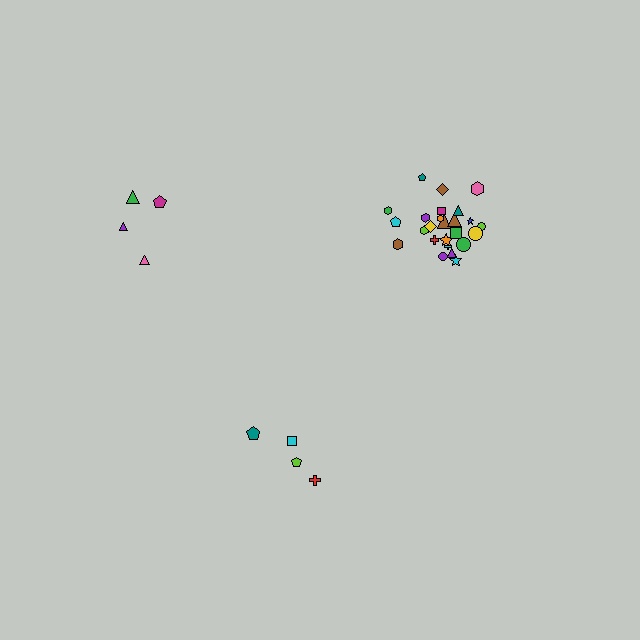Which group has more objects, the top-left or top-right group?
The top-right group.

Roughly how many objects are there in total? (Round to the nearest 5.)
Roughly 35 objects in total.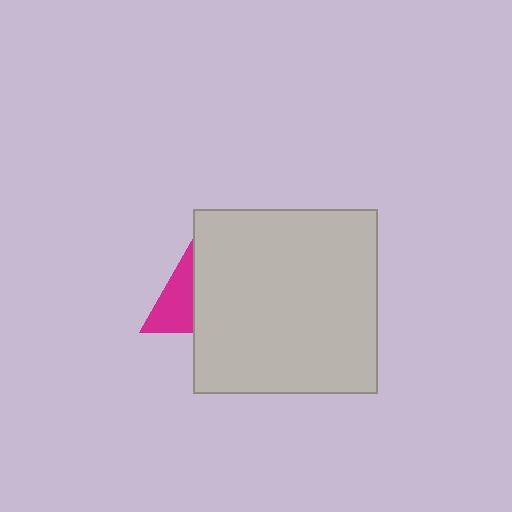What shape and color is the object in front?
The object in front is a light gray square.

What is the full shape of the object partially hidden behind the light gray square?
The partially hidden object is a magenta triangle.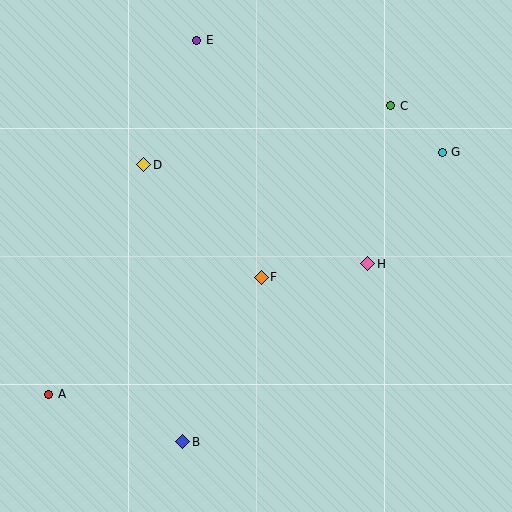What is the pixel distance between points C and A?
The distance between C and A is 448 pixels.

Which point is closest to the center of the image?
Point F at (261, 277) is closest to the center.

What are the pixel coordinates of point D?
Point D is at (144, 165).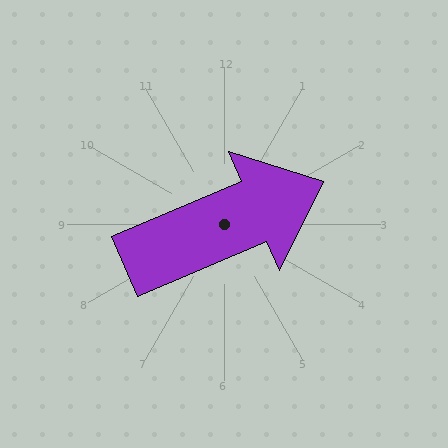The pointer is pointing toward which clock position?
Roughly 2 o'clock.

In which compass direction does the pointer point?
Northeast.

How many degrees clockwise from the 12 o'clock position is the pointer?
Approximately 67 degrees.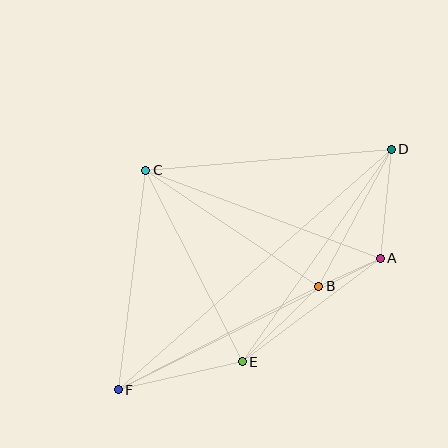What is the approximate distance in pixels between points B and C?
The distance between B and C is approximately 209 pixels.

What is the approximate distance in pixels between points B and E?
The distance between B and E is approximately 107 pixels.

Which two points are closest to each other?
Points A and B are closest to each other.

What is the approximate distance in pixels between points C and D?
The distance between C and D is approximately 247 pixels.